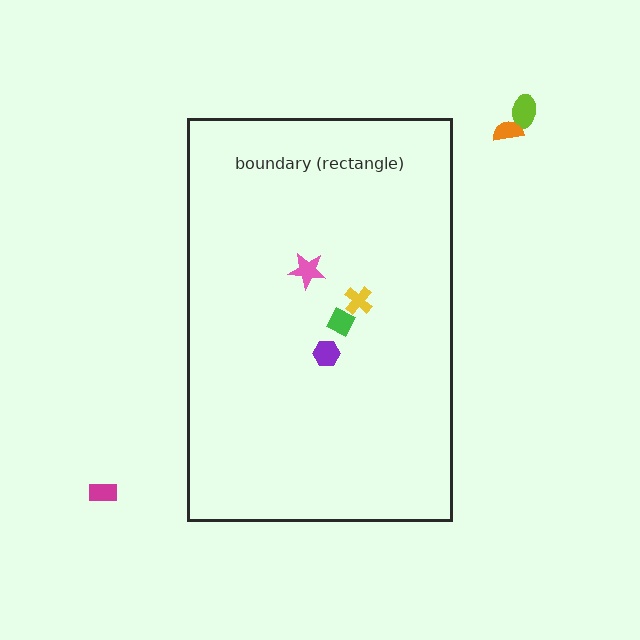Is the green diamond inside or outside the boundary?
Inside.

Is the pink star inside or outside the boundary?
Inside.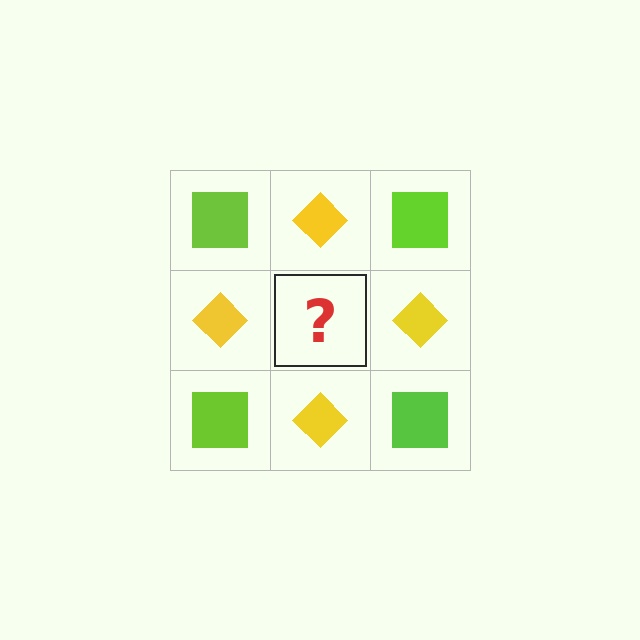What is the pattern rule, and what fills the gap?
The rule is that it alternates lime square and yellow diamond in a checkerboard pattern. The gap should be filled with a lime square.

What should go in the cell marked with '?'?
The missing cell should contain a lime square.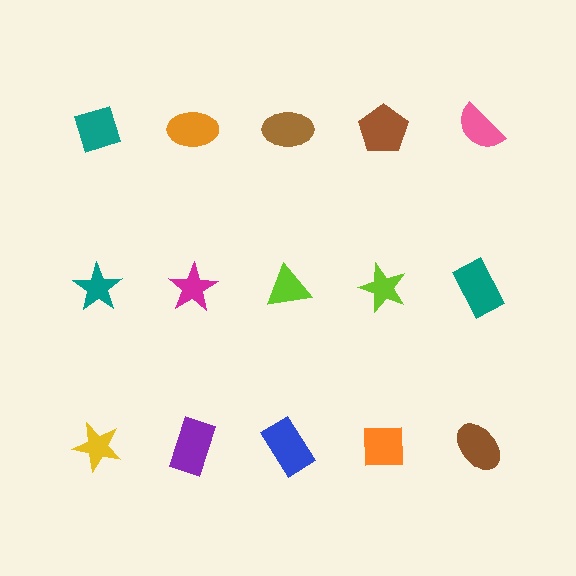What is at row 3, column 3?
A blue rectangle.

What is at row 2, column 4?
A lime star.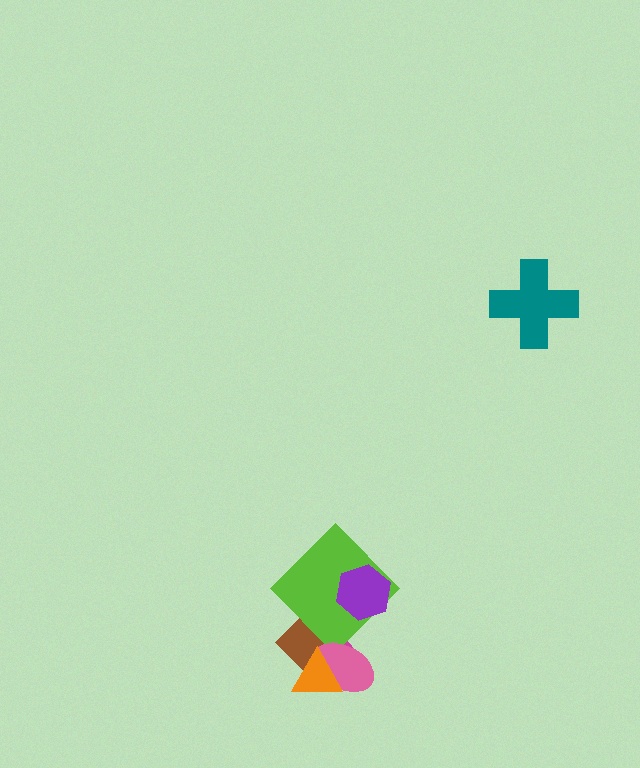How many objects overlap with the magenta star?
5 objects overlap with the magenta star.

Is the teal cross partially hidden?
No, no other shape covers it.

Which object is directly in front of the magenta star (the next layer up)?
The brown diamond is directly in front of the magenta star.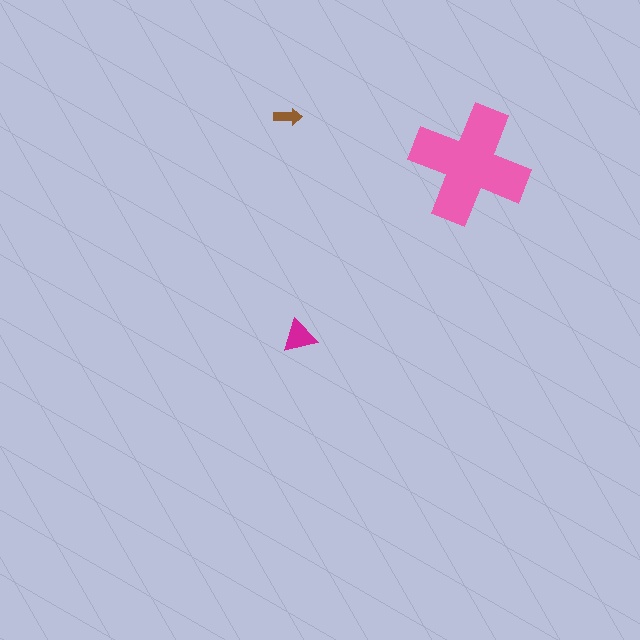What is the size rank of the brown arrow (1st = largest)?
3rd.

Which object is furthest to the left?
The brown arrow is leftmost.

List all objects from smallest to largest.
The brown arrow, the magenta triangle, the pink cross.